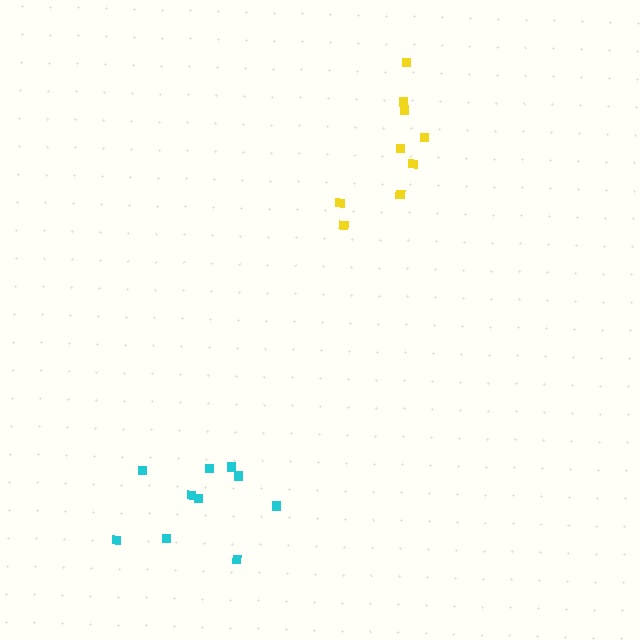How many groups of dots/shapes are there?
There are 2 groups.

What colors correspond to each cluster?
The clusters are colored: cyan, yellow.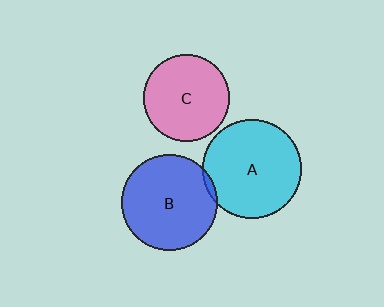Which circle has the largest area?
Circle A (cyan).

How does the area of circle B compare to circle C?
Approximately 1.2 times.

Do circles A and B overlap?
Yes.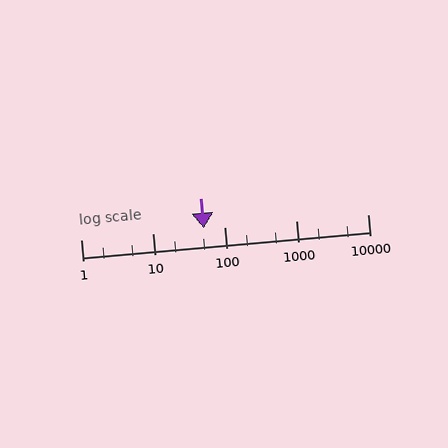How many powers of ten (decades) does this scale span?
The scale spans 4 decades, from 1 to 10000.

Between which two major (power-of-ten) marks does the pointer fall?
The pointer is between 10 and 100.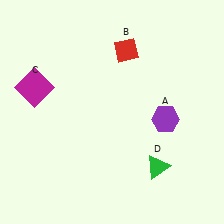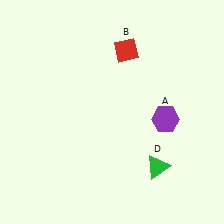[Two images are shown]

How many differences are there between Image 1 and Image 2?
There is 1 difference between the two images.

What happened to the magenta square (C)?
The magenta square (C) was removed in Image 2. It was in the top-left area of Image 1.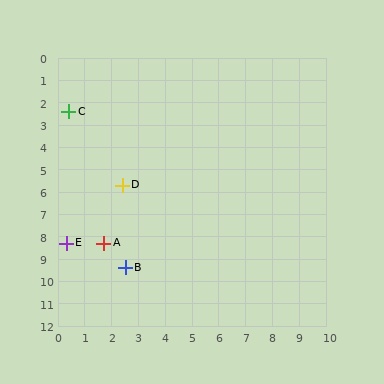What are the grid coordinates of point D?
Point D is at approximately (2.4, 5.7).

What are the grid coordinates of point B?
Point B is at approximately (2.5, 9.4).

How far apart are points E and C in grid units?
Points E and C are about 5.9 grid units apart.